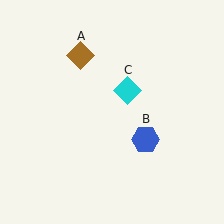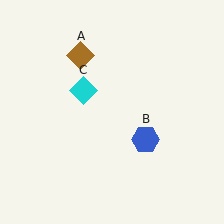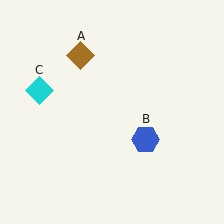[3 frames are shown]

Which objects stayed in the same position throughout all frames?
Brown diamond (object A) and blue hexagon (object B) remained stationary.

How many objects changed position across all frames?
1 object changed position: cyan diamond (object C).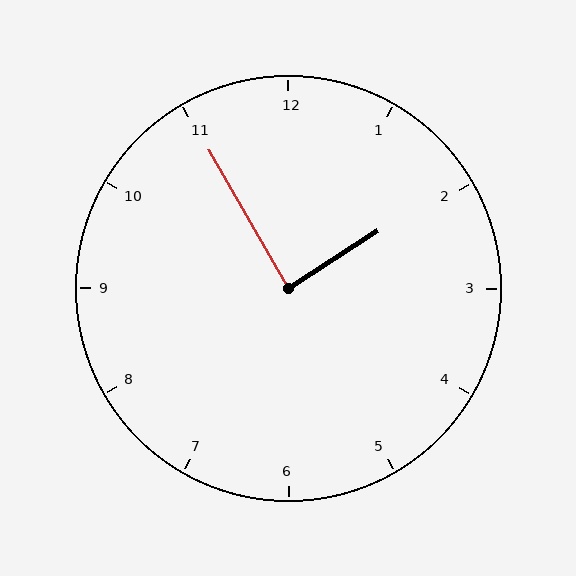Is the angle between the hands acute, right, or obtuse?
It is right.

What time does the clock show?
1:55.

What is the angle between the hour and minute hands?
Approximately 88 degrees.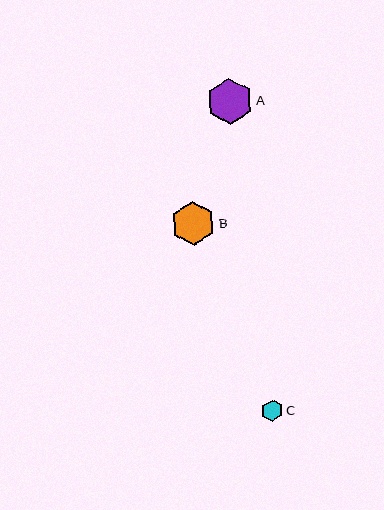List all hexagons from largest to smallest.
From largest to smallest: A, B, C.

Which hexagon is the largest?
Hexagon A is the largest with a size of approximately 46 pixels.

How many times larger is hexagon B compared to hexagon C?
Hexagon B is approximately 2.1 times the size of hexagon C.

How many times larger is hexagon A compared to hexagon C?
Hexagon A is approximately 2.2 times the size of hexagon C.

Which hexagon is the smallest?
Hexagon C is the smallest with a size of approximately 21 pixels.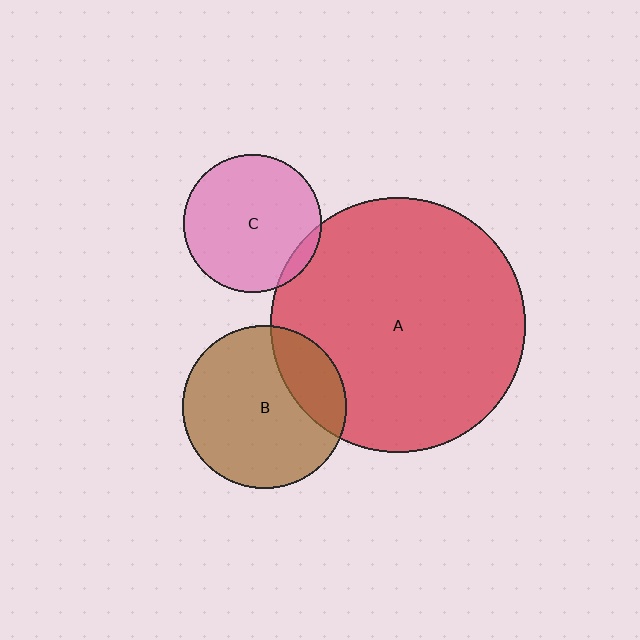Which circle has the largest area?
Circle A (red).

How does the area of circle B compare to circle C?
Approximately 1.4 times.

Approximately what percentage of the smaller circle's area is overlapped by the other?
Approximately 5%.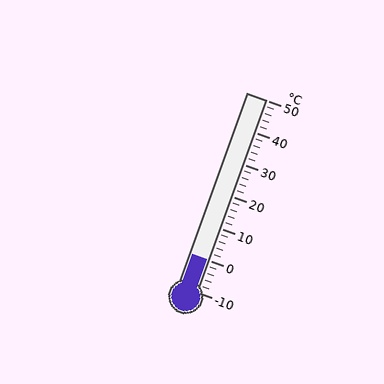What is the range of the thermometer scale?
The thermometer scale ranges from -10°C to 50°C.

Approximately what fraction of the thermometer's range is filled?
The thermometer is filled to approximately 15% of its range.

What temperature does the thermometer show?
The thermometer shows approximately 0°C.